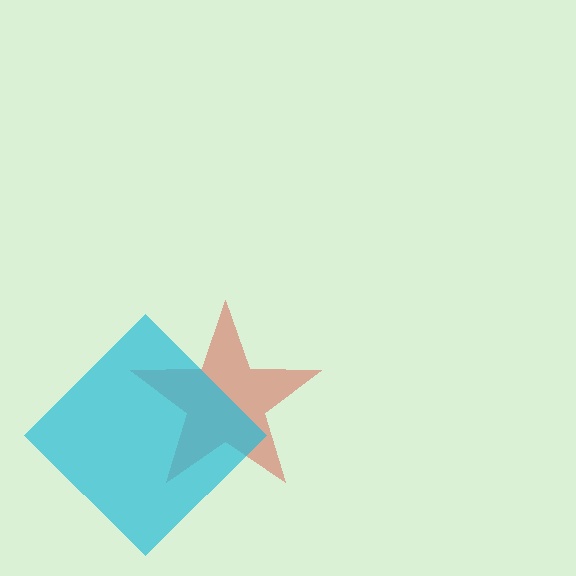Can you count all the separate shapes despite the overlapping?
Yes, there are 2 separate shapes.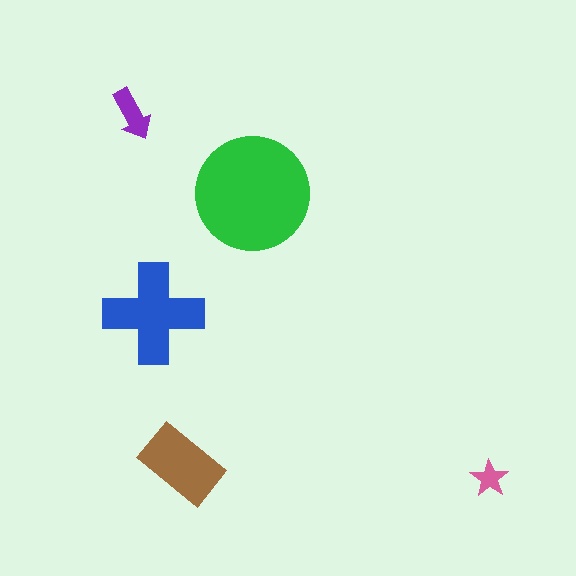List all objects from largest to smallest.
The green circle, the blue cross, the brown rectangle, the purple arrow, the pink star.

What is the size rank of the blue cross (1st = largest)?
2nd.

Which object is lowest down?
The pink star is bottommost.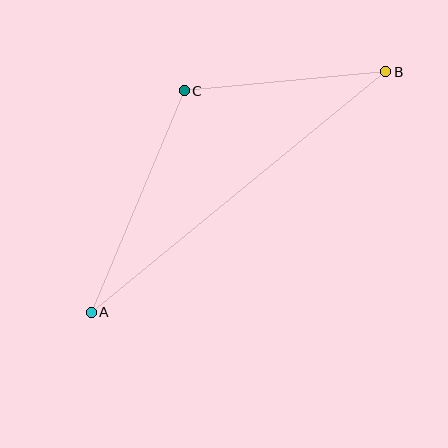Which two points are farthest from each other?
Points A and B are farthest from each other.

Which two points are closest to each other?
Points B and C are closest to each other.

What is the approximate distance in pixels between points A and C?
The distance between A and C is approximately 240 pixels.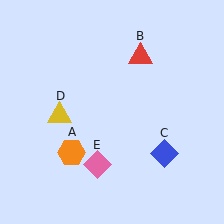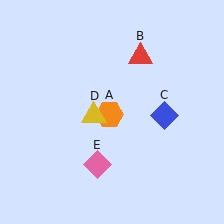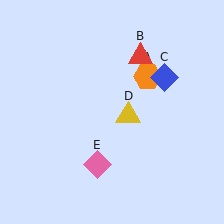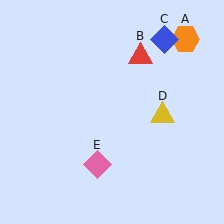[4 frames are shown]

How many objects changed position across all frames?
3 objects changed position: orange hexagon (object A), blue diamond (object C), yellow triangle (object D).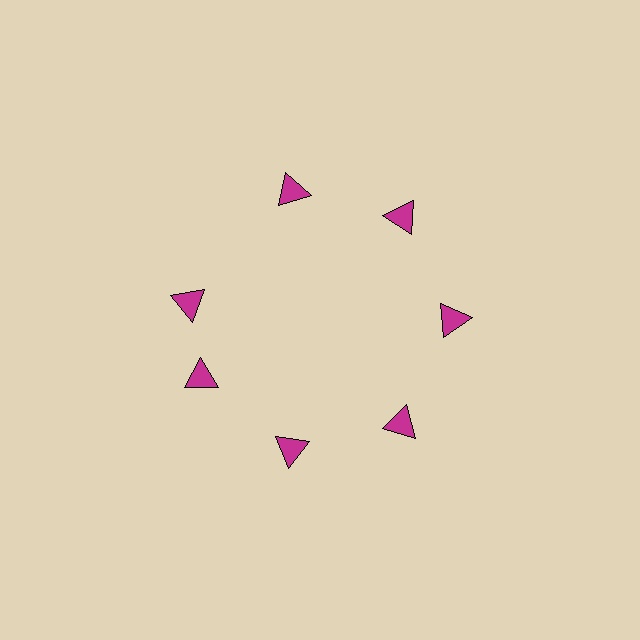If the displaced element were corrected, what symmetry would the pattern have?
It would have 7-fold rotational symmetry — the pattern would map onto itself every 51 degrees.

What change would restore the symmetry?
The symmetry would be restored by rotating it back into even spacing with its neighbors so that all 7 triangles sit at equal angles and equal distance from the center.